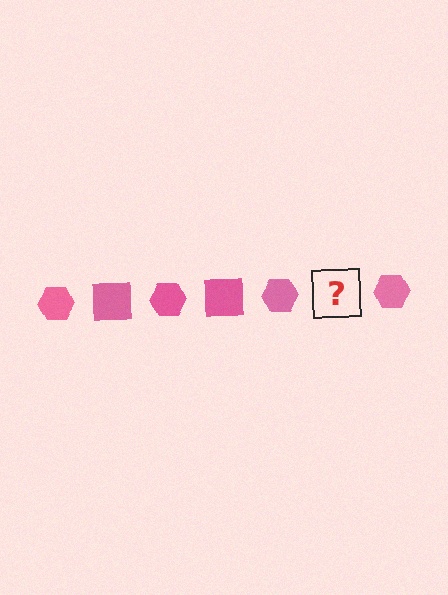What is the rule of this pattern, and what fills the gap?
The rule is that the pattern cycles through hexagon, square shapes in pink. The gap should be filled with a pink square.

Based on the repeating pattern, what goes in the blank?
The blank should be a pink square.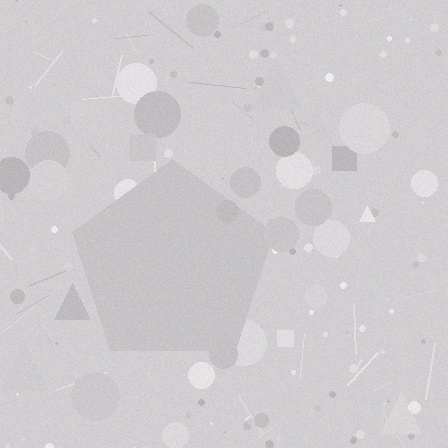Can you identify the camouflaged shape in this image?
The camouflaged shape is a pentagon.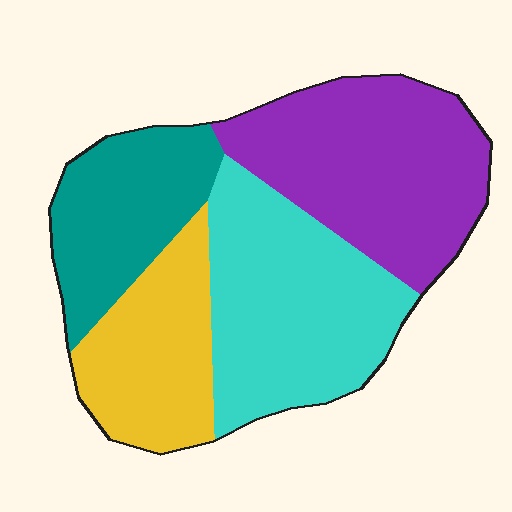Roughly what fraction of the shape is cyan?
Cyan takes up between a sixth and a third of the shape.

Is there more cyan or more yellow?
Cyan.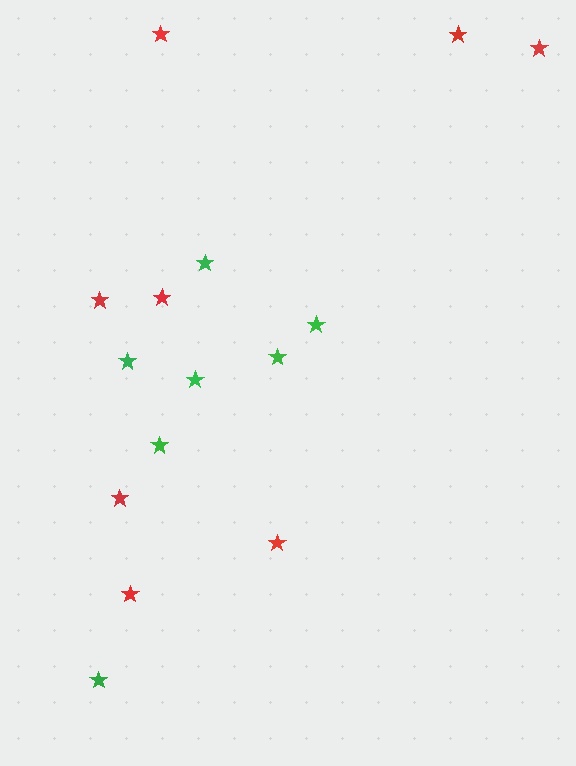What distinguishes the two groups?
There are 2 groups: one group of green stars (7) and one group of red stars (8).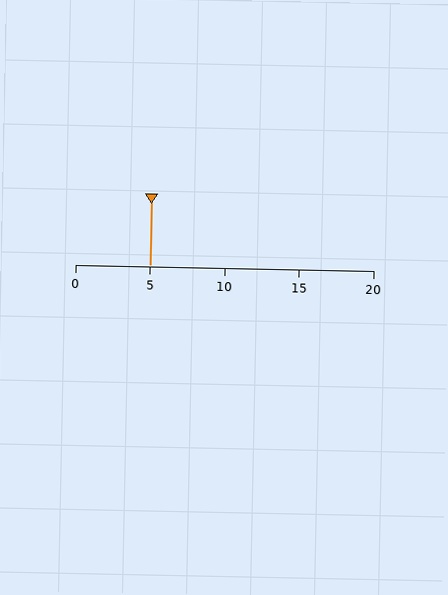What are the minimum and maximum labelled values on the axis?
The axis runs from 0 to 20.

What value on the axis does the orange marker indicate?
The marker indicates approximately 5.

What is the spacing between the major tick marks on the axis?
The major ticks are spaced 5 apart.